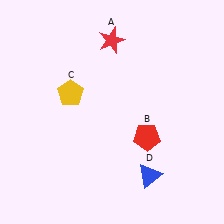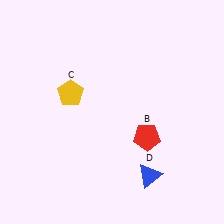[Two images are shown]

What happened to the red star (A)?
The red star (A) was removed in Image 2. It was in the top-left area of Image 1.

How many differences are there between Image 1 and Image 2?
There is 1 difference between the two images.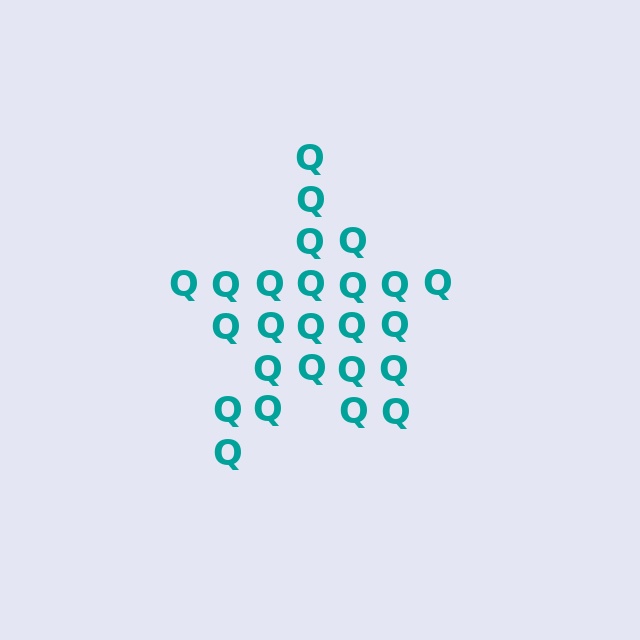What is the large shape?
The large shape is a star.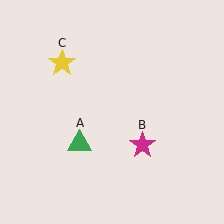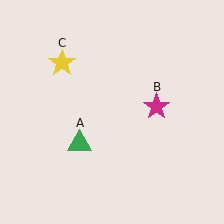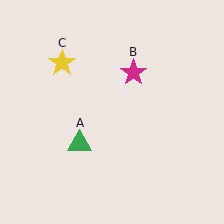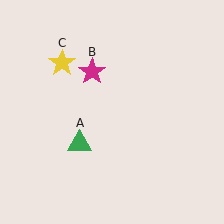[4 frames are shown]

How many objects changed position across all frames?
1 object changed position: magenta star (object B).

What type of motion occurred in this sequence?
The magenta star (object B) rotated counterclockwise around the center of the scene.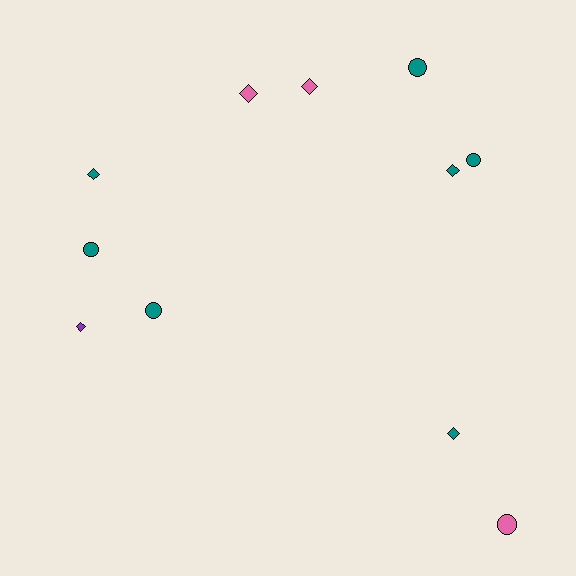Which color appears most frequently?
Teal, with 7 objects.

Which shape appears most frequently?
Diamond, with 6 objects.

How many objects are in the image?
There are 11 objects.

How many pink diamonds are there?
There are 2 pink diamonds.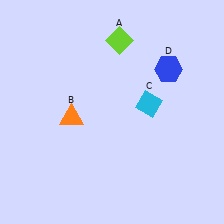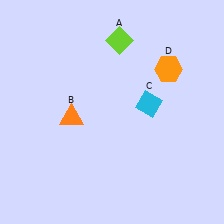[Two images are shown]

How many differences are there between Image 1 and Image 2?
There is 1 difference between the two images.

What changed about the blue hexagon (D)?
In Image 1, D is blue. In Image 2, it changed to orange.